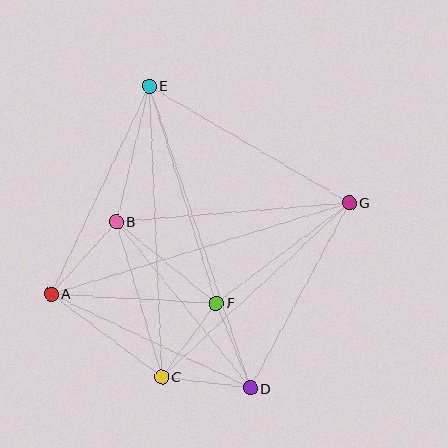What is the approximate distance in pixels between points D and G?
The distance between D and G is approximately 210 pixels.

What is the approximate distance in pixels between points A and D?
The distance between A and D is approximately 221 pixels.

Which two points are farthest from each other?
Points D and E are farthest from each other.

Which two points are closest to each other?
Points C and D are closest to each other.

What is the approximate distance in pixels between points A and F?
The distance between A and F is approximately 166 pixels.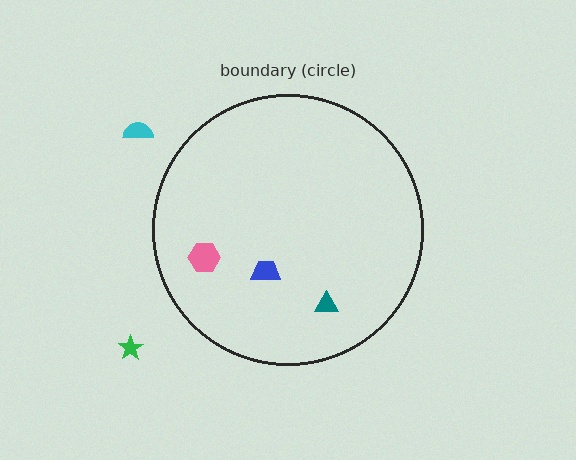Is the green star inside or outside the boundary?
Outside.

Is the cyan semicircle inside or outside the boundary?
Outside.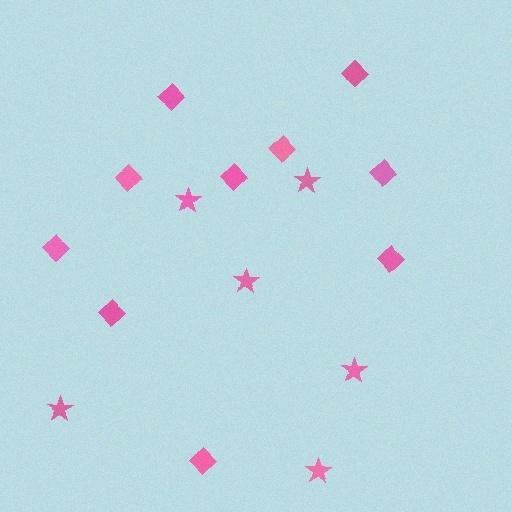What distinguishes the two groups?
There are 2 groups: one group of stars (6) and one group of diamonds (10).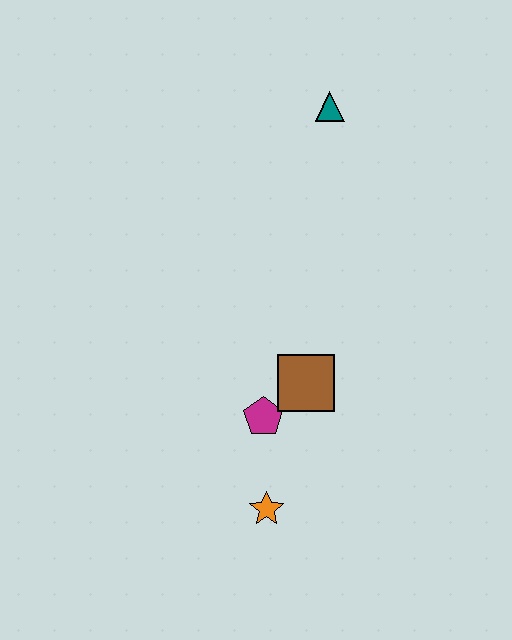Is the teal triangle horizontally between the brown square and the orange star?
No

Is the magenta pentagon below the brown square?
Yes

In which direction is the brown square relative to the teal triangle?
The brown square is below the teal triangle.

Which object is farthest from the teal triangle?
The orange star is farthest from the teal triangle.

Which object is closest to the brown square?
The magenta pentagon is closest to the brown square.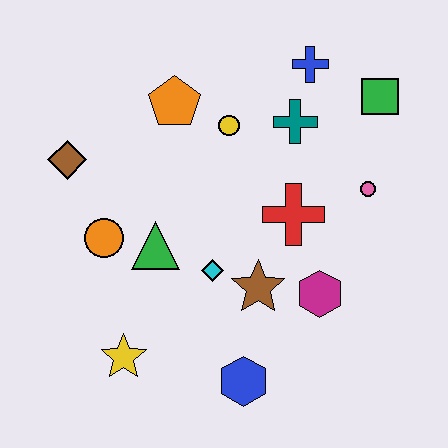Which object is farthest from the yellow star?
The green square is farthest from the yellow star.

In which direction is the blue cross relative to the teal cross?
The blue cross is above the teal cross.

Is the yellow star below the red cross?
Yes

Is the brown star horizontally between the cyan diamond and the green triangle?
No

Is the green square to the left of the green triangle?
No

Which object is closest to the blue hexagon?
The brown star is closest to the blue hexagon.